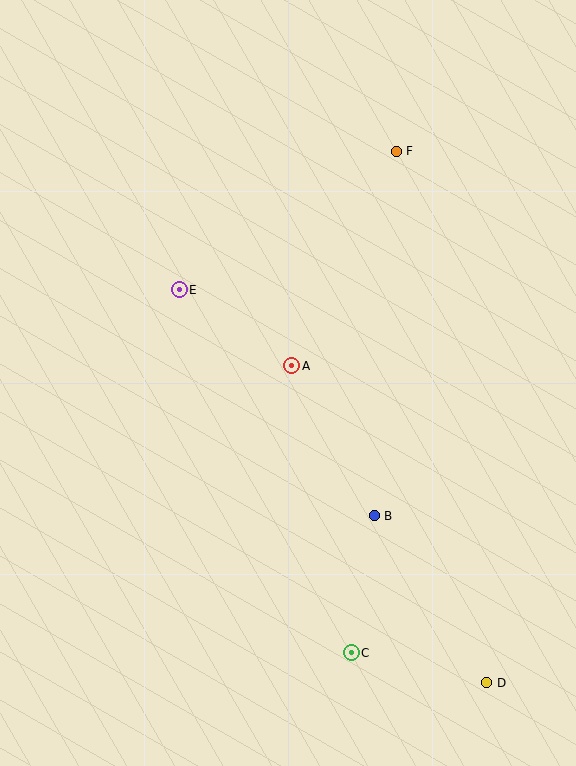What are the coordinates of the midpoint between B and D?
The midpoint between B and D is at (430, 599).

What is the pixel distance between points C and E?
The distance between C and E is 402 pixels.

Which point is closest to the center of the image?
Point A at (292, 366) is closest to the center.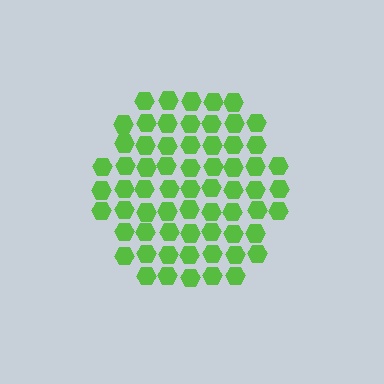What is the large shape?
The large shape is a hexagon.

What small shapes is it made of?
It is made of small hexagons.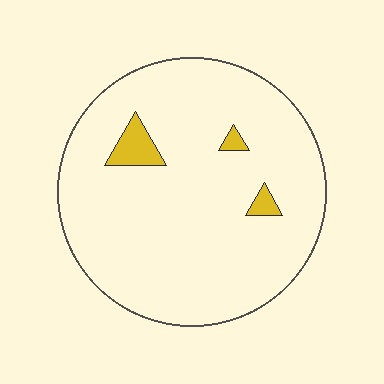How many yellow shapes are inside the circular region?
3.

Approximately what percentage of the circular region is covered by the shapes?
Approximately 5%.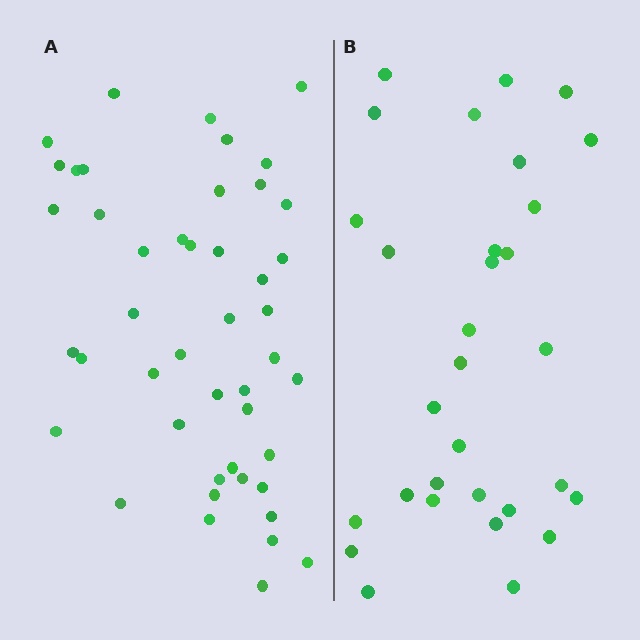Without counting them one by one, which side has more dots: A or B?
Region A (the left region) has more dots.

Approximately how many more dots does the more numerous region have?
Region A has approximately 15 more dots than region B.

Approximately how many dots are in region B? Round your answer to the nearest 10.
About 30 dots. (The exact count is 31, which rounds to 30.)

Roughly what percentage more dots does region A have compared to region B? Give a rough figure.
About 50% more.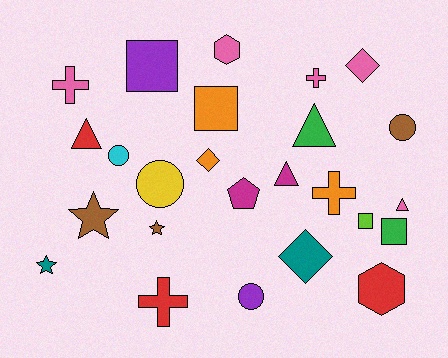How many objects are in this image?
There are 25 objects.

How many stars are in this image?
There are 3 stars.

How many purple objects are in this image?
There are 2 purple objects.